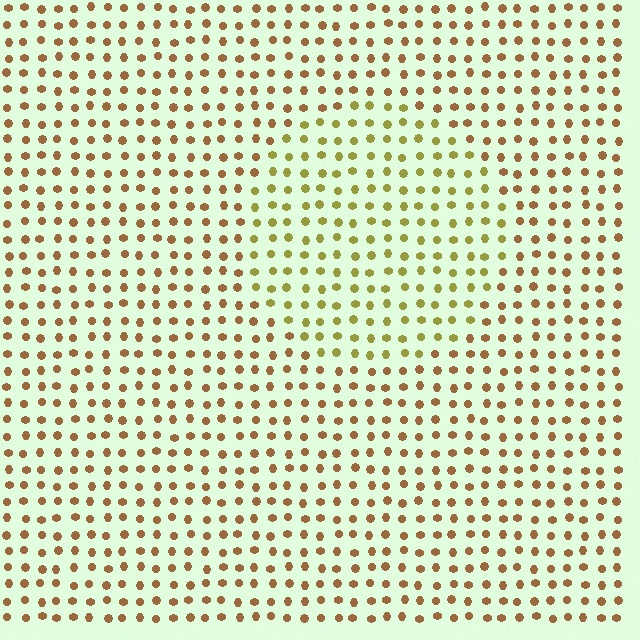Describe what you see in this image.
The image is filled with small brown elements in a uniform arrangement. A circle-shaped region is visible where the elements are tinted to a slightly different hue, forming a subtle color boundary.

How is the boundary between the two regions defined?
The boundary is defined purely by a slight shift in hue (about 36 degrees). Spacing, size, and orientation are identical on both sides.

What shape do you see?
I see a circle.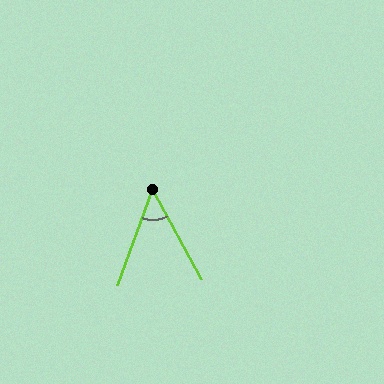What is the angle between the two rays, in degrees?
Approximately 48 degrees.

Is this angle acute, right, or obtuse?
It is acute.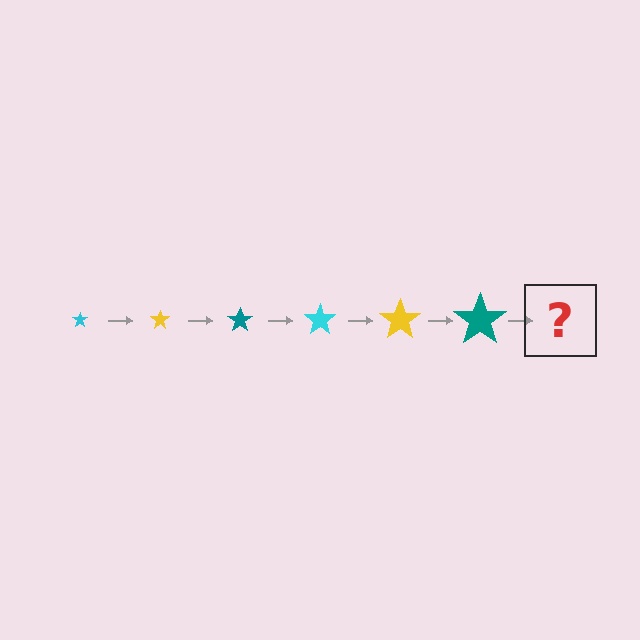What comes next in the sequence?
The next element should be a cyan star, larger than the previous one.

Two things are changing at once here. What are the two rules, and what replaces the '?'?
The two rules are that the star grows larger each step and the color cycles through cyan, yellow, and teal. The '?' should be a cyan star, larger than the previous one.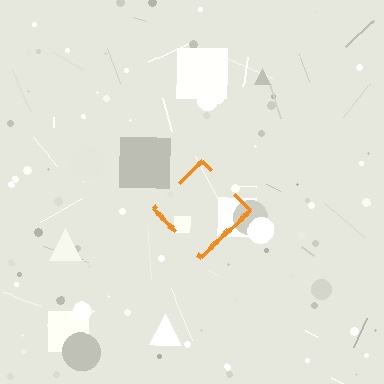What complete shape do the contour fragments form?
The contour fragments form a diamond.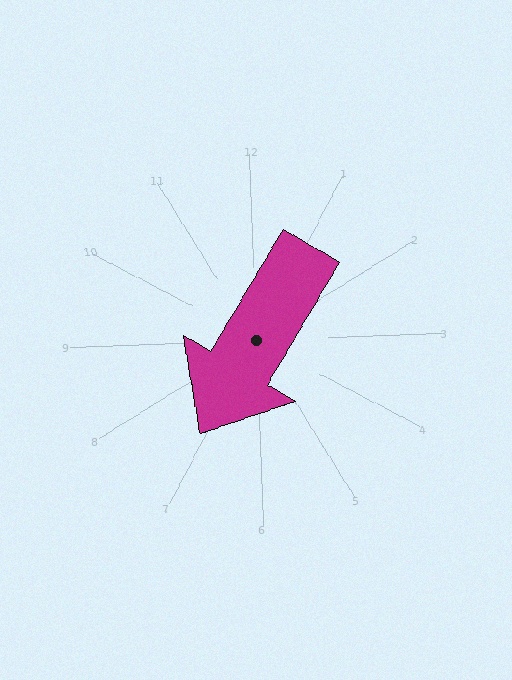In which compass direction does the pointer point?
Southwest.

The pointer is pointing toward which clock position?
Roughly 7 o'clock.